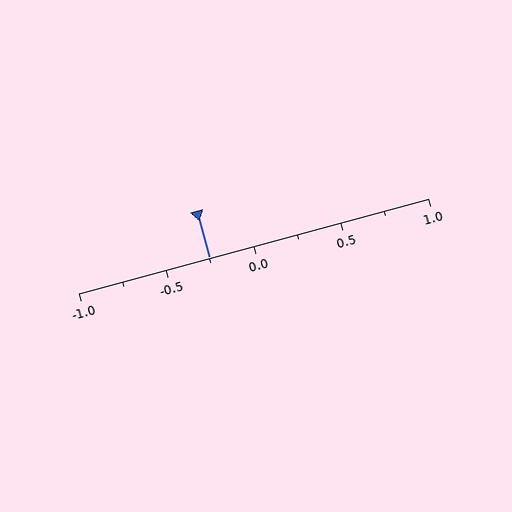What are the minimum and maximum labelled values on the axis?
The axis runs from -1.0 to 1.0.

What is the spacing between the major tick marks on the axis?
The major ticks are spaced 0.5 apart.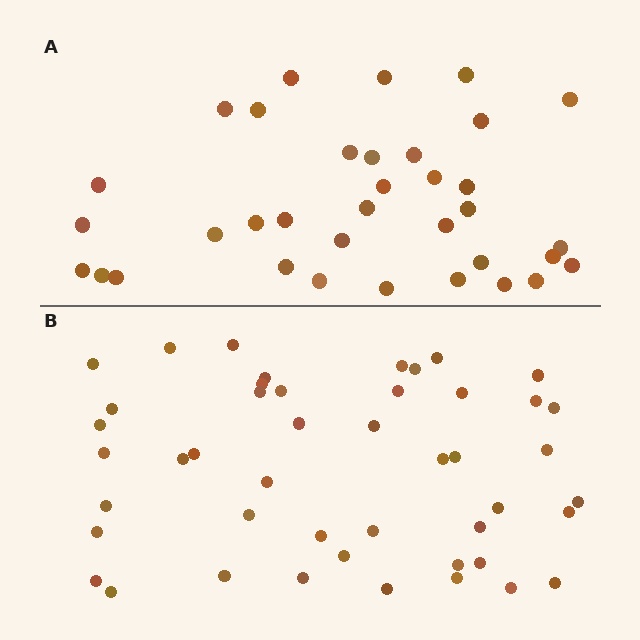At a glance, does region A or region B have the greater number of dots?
Region B (the bottom region) has more dots.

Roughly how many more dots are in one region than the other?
Region B has roughly 12 or so more dots than region A.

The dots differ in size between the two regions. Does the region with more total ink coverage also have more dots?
No. Region A has more total ink coverage because its dots are larger, but region B actually contains more individual dots. Total area can be misleading — the number of items is what matters here.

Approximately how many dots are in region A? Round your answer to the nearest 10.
About 40 dots. (The exact count is 35, which rounds to 40.)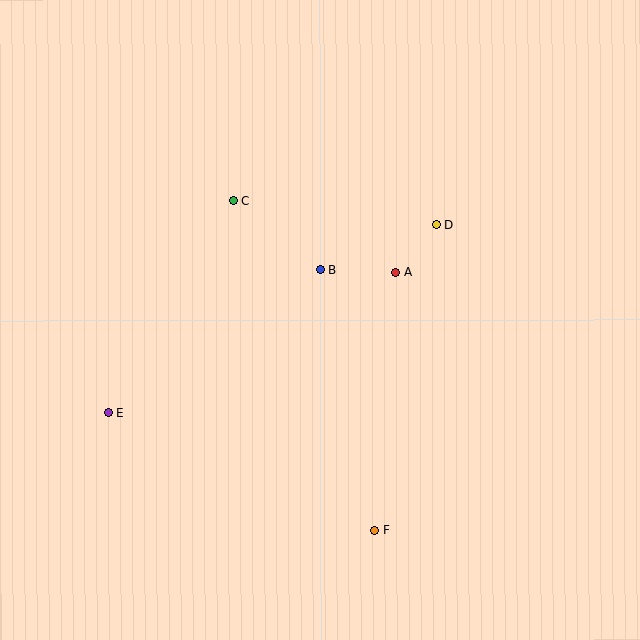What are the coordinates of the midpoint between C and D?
The midpoint between C and D is at (335, 213).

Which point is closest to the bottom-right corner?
Point F is closest to the bottom-right corner.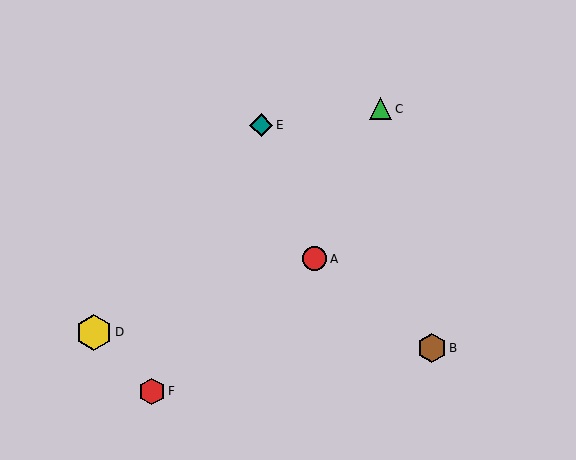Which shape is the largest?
The yellow hexagon (labeled D) is the largest.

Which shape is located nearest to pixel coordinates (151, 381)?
The red hexagon (labeled F) at (152, 391) is nearest to that location.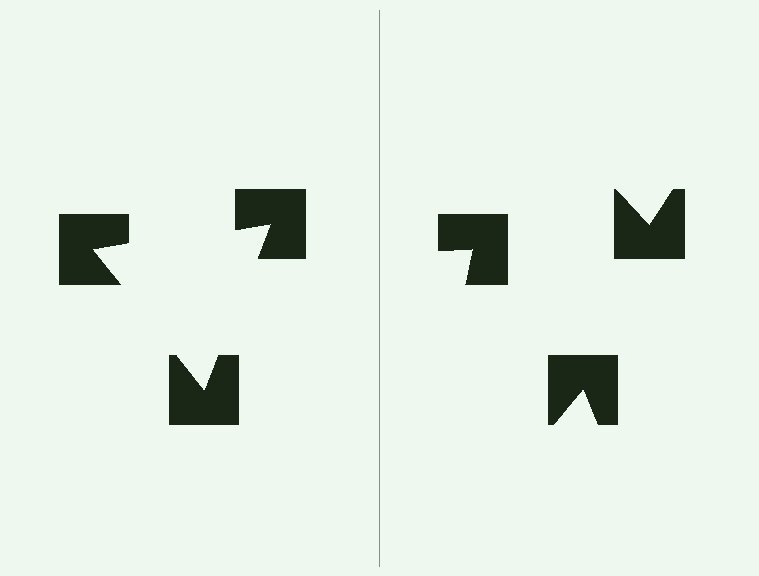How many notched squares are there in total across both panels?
6 — 3 on each side.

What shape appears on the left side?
An illusory triangle.